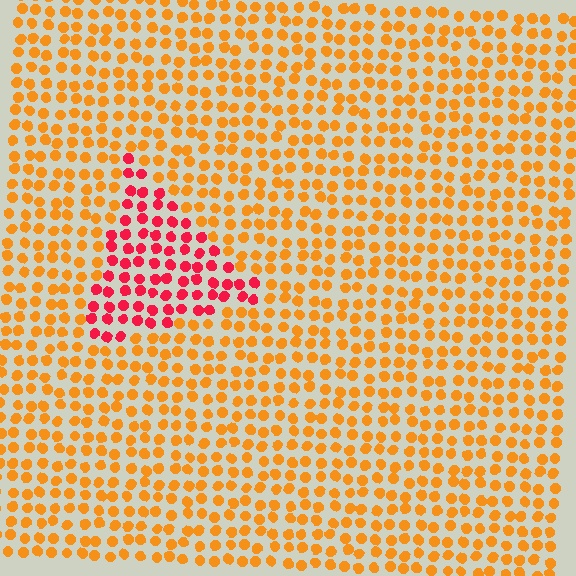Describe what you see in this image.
The image is filled with small orange elements in a uniform arrangement. A triangle-shaped region is visible where the elements are tinted to a slightly different hue, forming a subtle color boundary.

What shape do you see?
I see a triangle.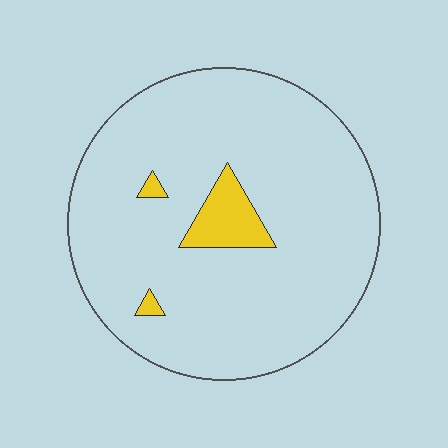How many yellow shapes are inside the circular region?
3.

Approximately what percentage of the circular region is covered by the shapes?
Approximately 5%.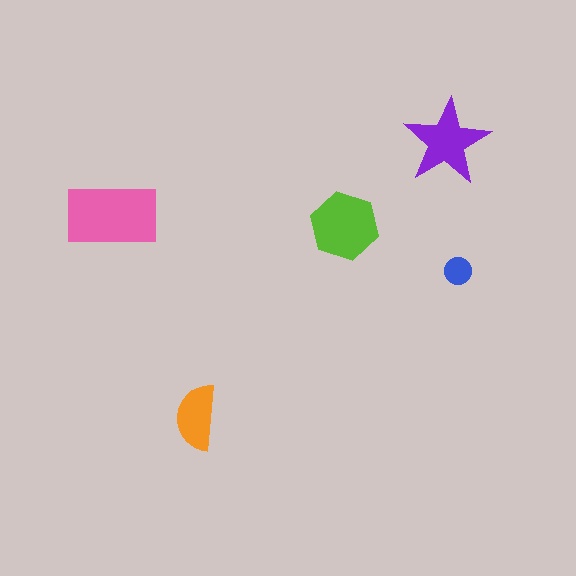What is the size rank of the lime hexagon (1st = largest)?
2nd.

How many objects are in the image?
There are 5 objects in the image.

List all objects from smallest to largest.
The blue circle, the orange semicircle, the purple star, the lime hexagon, the pink rectangle.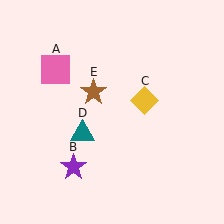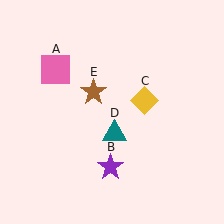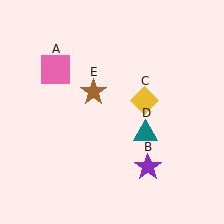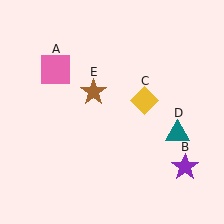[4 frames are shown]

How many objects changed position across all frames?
2 objects changed position: purple star (object B), teal triangle (object D).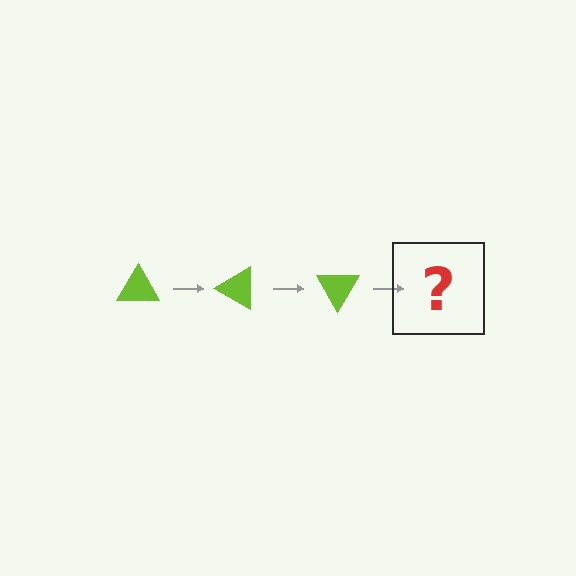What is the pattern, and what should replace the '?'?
The pattern is that the triangle rotates 30 degrees each step. The '?' should be a lime triangle rotated 90 degrees.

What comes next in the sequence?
The next element should be a lime triangle rotated 90 degrees.